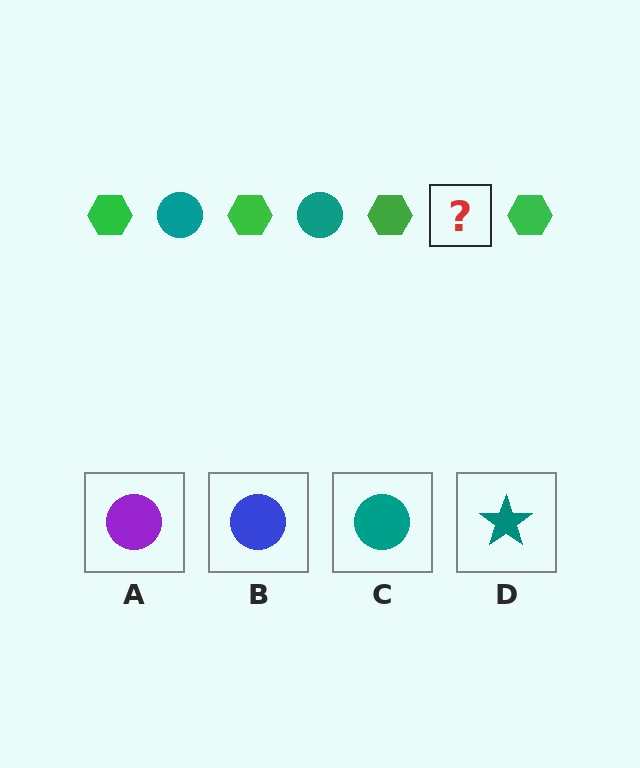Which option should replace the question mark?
Option C.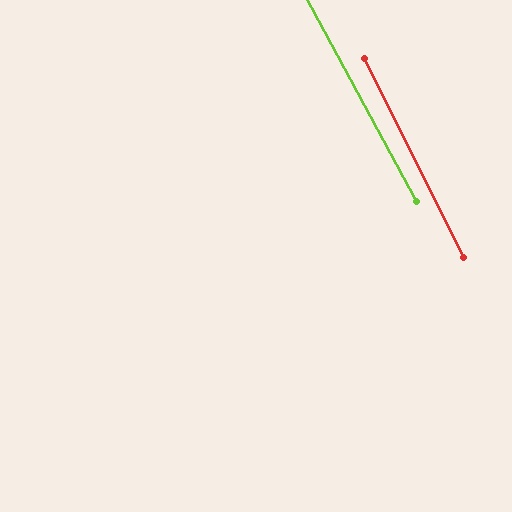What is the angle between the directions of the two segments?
Approximately 2 degrees.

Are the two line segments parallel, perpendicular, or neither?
Parallel — their directions differ by only 1.8°.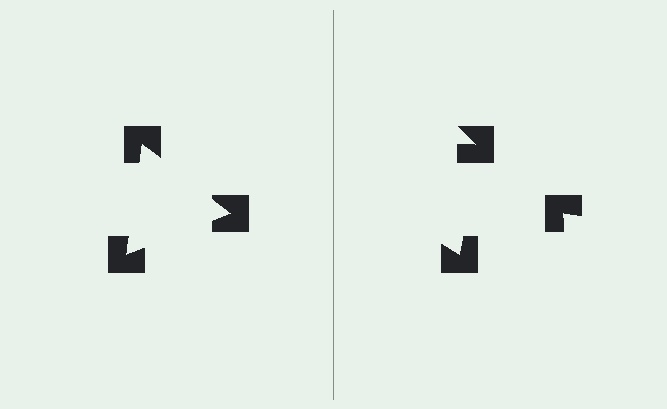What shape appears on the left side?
An illusory triangle.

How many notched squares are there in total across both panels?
6 — 3 on each side.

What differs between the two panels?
The notched squares are positioned identically on both sides; only the wedge orientations differ. On the left they align to a triangle; on the right they are misaligned.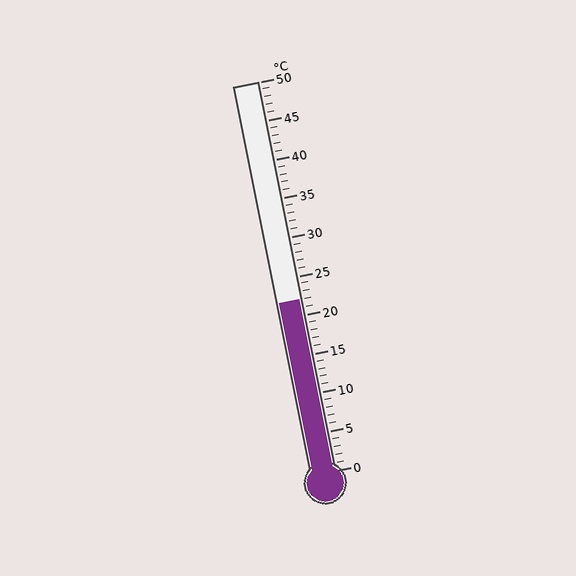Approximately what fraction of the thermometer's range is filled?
The thermometer is filled to approximately 45% of its range.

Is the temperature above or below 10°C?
The temperature is above 10°C.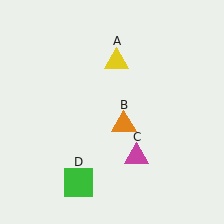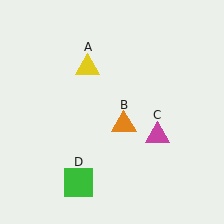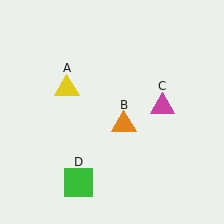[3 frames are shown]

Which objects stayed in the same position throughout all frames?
Orange triangle (object B) and green square (object D) remained stationary.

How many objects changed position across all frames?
2 objects changed position: yellow triangle (object A), magenta triangle (object C).